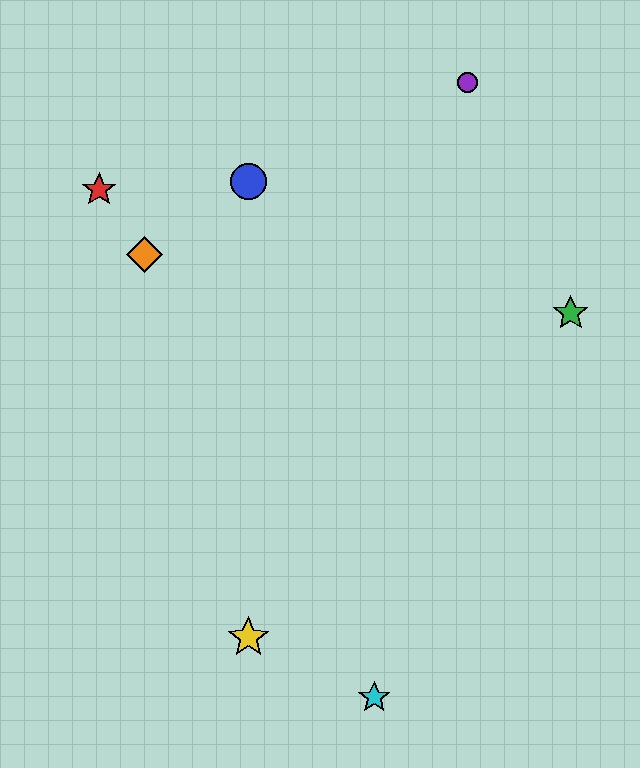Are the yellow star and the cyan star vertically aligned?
No, the yellow star is at x≈248 and the cyan star is at x≈374.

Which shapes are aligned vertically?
The blue circle, the yellow star are aligned vertically.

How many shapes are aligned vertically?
2 shapes (the blue circle, the yellow star) are aligned vertically.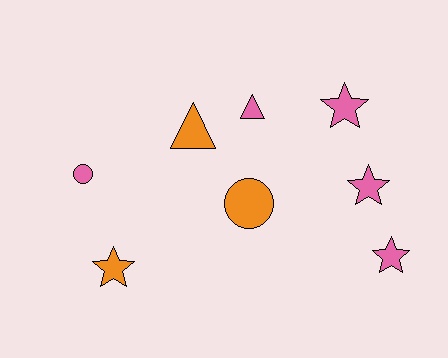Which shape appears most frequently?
Star, with 4 objects.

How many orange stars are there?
There is 1 orange star.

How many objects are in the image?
There are 8 objects.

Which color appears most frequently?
Pink, with 5 objects.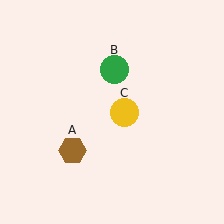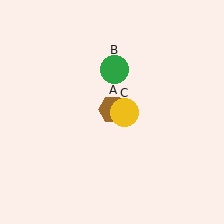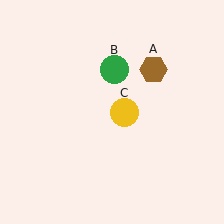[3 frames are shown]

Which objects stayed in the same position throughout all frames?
Green circle (object B) and yellow circle (object C) remained stationary.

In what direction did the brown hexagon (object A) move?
The brown hexagon (object A) moved up and to the right.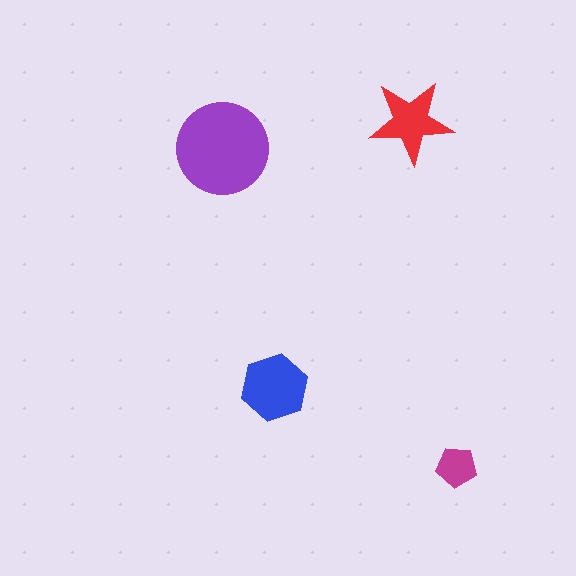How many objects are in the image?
There are 4 objects in the image.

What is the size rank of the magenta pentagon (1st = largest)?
4th.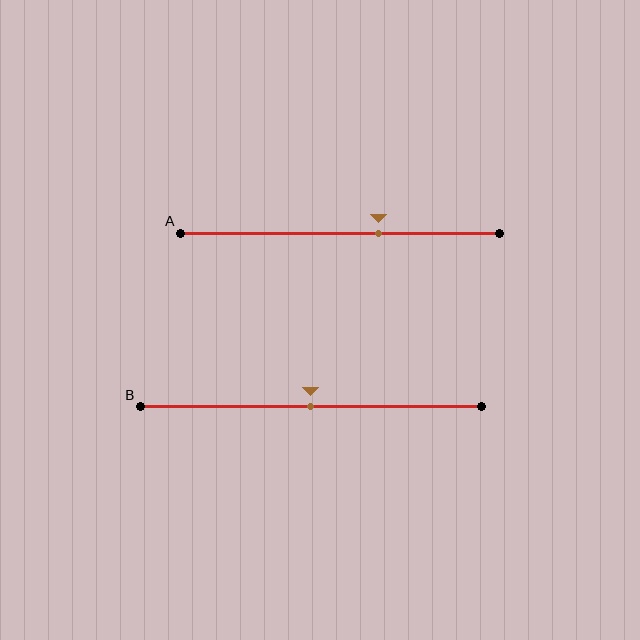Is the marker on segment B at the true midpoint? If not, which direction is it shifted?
Yes, the marker on segment B is at the true midpoint.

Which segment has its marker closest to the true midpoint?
Segment B has its marker closest to the true midpoint.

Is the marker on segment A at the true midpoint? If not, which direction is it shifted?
No, the marker on segment A is shifted to the right by about 12% of the segment length.